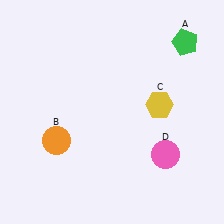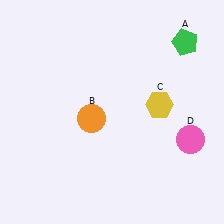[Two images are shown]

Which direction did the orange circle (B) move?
The orange circle (B) moved right.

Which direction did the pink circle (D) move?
The pink circle (D) moved right.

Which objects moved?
The objects that moved are: the orange circle (B), the pink circle (D).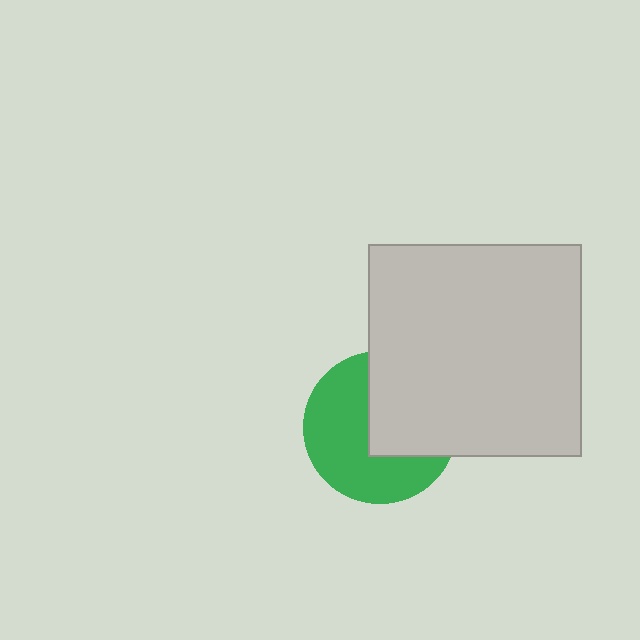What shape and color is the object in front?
The object in front is a light gray square.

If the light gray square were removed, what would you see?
You would see the complete green circle.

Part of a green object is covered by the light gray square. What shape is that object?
It is a circle.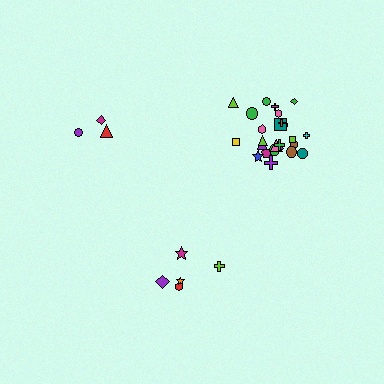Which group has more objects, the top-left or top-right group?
The top-right group.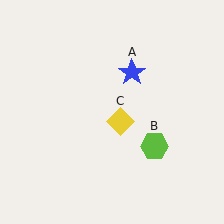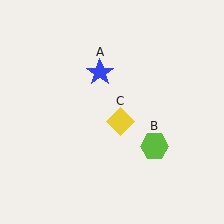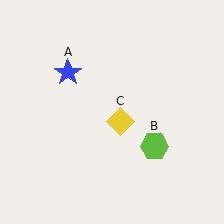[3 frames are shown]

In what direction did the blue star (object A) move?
The blue star (object A) moved left.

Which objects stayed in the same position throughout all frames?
Lime hexagon (object B) and yellow diamond (object C) remained stationary.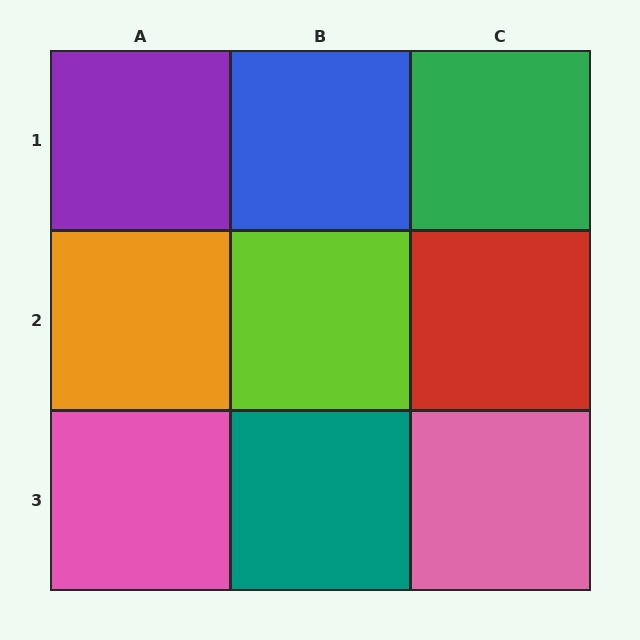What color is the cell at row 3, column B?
Teal.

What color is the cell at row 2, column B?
Lime.